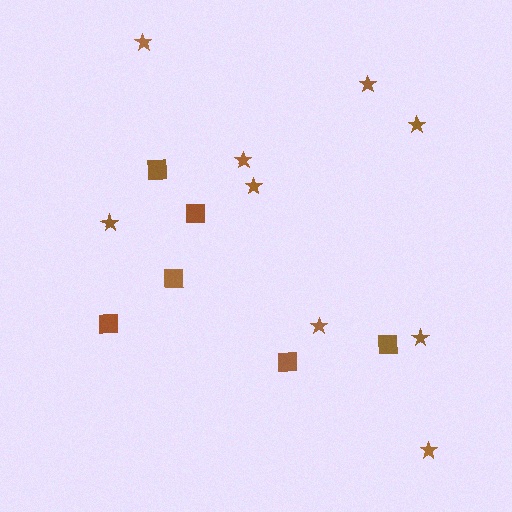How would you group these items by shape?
There are 2 groups: one group of stars (9) and one group of squares (6).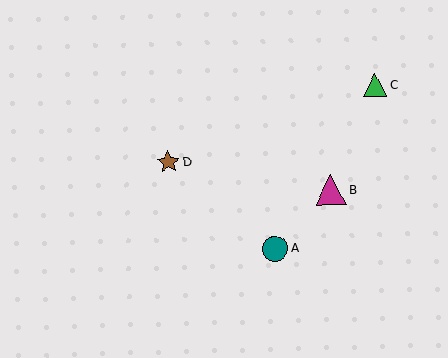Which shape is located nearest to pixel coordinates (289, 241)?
The teal circle (labeled A) at (275, 248) is nearest to that location.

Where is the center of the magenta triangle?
The center of the magenta triangle is at (331, 190).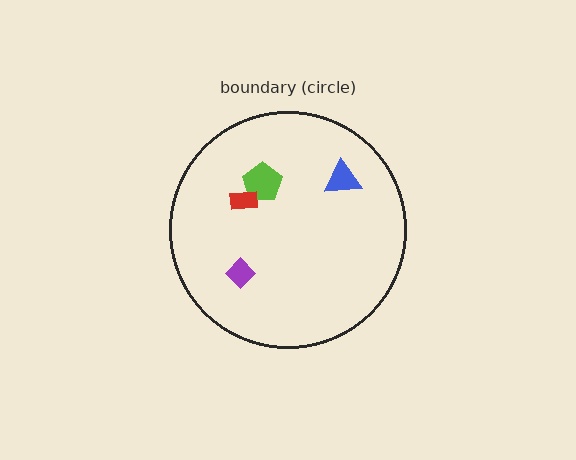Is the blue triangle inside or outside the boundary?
Inside.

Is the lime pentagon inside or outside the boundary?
Inside.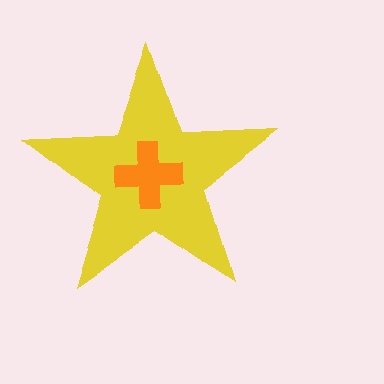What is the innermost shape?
The orange cross.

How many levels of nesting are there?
2.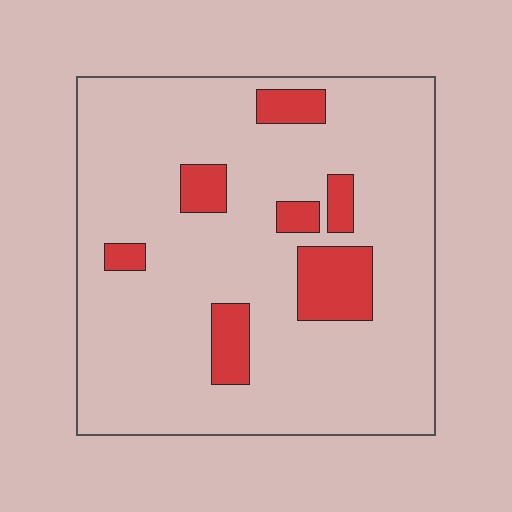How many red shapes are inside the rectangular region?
7.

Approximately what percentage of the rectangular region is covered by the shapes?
Approximately 15%.